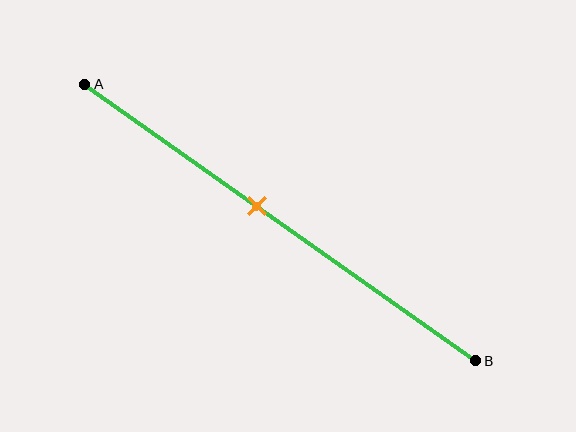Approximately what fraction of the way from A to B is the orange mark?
The orange mark is approximately 45% of the way from A to B.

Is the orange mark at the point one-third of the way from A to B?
No, the mark is at about 45% from A, not at the 33% one-third point.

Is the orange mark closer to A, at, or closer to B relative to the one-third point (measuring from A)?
The orange mark is closer to point B than the one-third point of segment AB.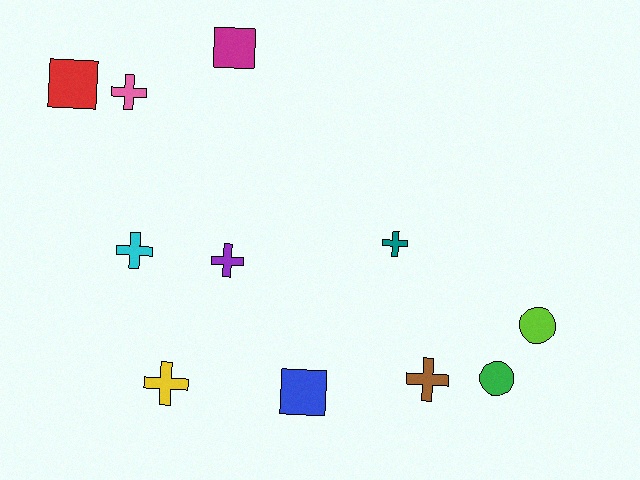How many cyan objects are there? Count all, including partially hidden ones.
There is 1 cyan object.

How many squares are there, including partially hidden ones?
There are 3 squares.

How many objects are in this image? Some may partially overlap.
There are 11 objects.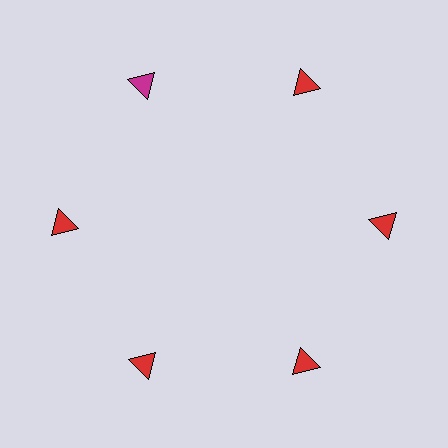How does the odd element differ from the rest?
It has a different color: magenta instead of red.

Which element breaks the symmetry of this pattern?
The magenta triangle at roughly the 11 o'clock position breaks the symmetry. All other shapes are red triangles.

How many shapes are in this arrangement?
There are 6 shapes arranged in a ring pattern.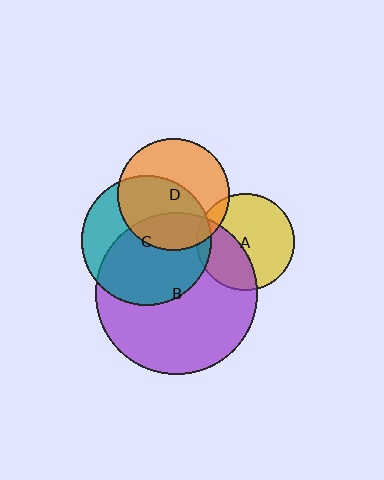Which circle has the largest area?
Circle B (purple).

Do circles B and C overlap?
Yes.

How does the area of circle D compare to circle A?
Approximately 1.3 times.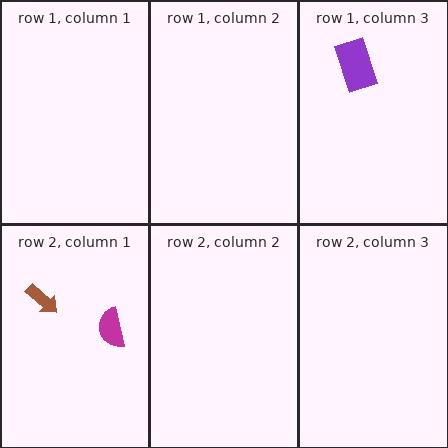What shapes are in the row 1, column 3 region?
The purple rectangle.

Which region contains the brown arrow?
The row 2, column 1 region.